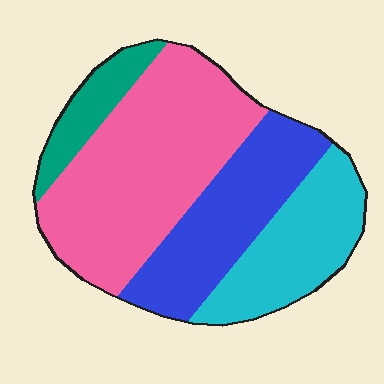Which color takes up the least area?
Teal, at roughly 10%.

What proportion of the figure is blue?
Blue takes up about one quarter (1/4) of the figure.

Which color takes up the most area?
Pink, at roughly 45%.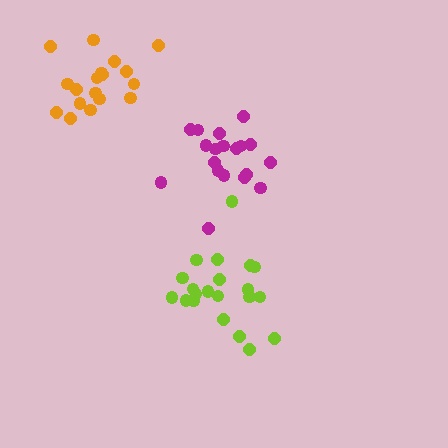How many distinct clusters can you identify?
There are 3 distinct clusters.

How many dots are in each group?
Group 1: 21 dots, Group 2: 18 dots, Group 3: 19 dots (58 total).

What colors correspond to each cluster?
The clusters are colored: lime, orange, magenta.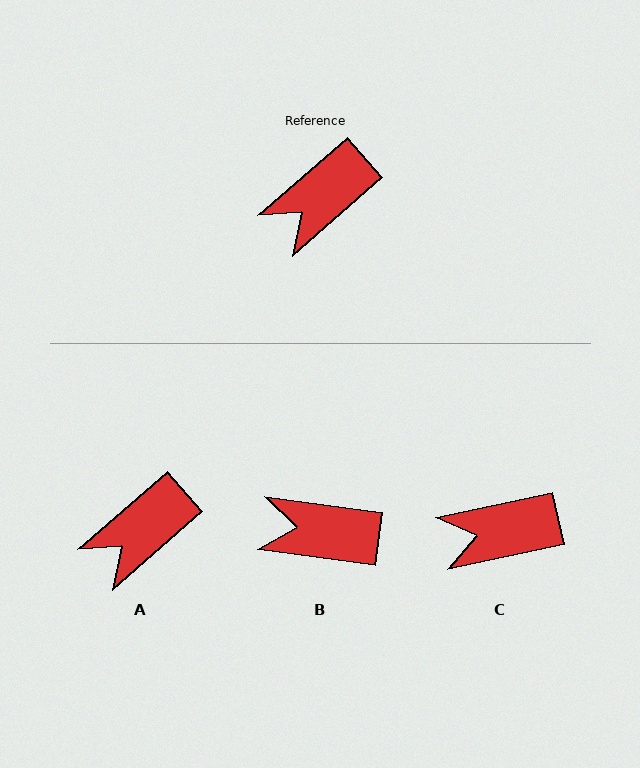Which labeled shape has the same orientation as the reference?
A.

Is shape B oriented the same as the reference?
No, it is off by about 49 degrees.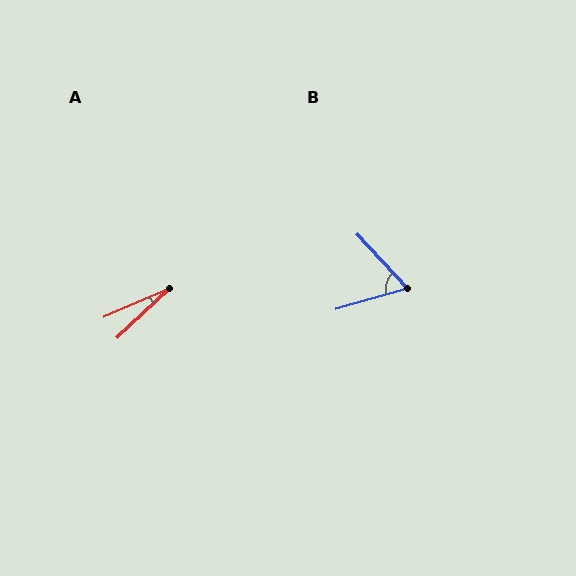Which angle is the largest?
B, at approximately 63 degrees.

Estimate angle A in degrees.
Approximately 20 degrees.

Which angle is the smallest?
A, at approximately 20 degrees.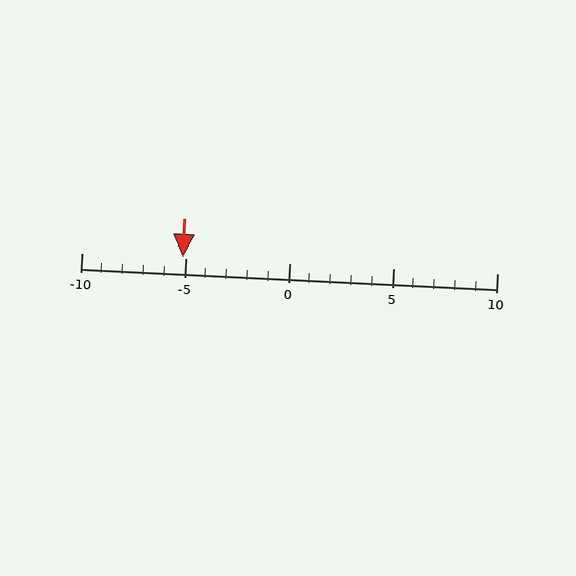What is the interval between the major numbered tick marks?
The major tick marks are spaced 5 units apart.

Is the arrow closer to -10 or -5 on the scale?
The arrow is closer to -5.